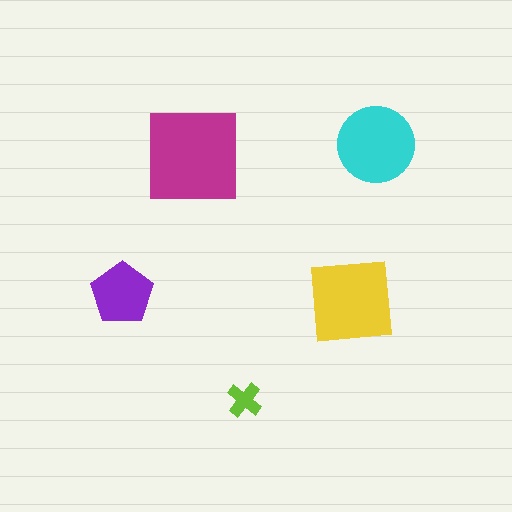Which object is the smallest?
The lime cross.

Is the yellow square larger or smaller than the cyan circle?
Larger.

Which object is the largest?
The magenta square.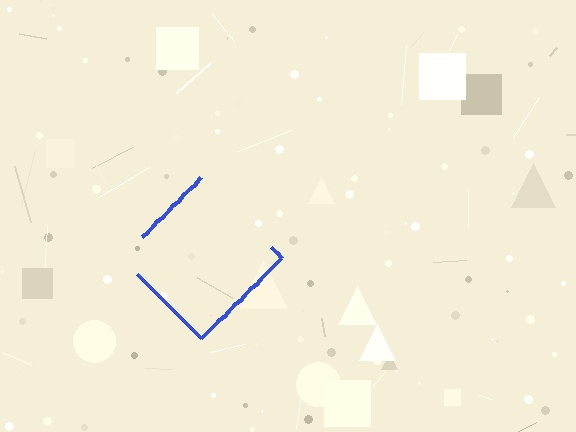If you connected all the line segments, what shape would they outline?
They would outline a diamond.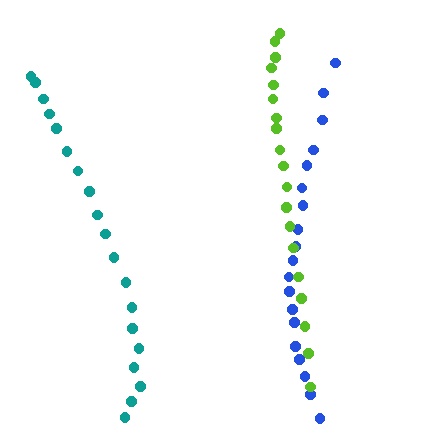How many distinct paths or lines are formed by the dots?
There are 3 distinct paths.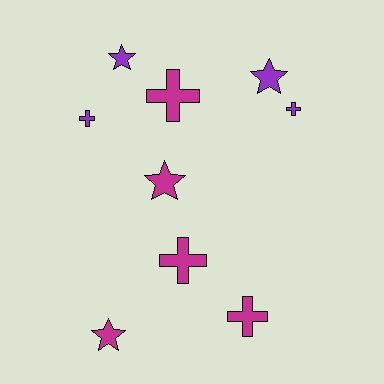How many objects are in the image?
There are 9 objects.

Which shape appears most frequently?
Cross, with 5 objects.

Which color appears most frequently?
Magenta, with 5 objects.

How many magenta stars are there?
There are 2 magenta stars.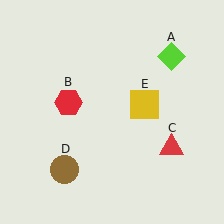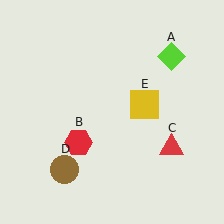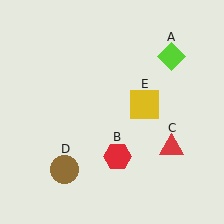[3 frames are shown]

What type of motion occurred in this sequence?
The red hexagon (object B) rotated counterclockwise around the center of the scene.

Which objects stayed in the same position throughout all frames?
Lime diamond (object A) and red triangle (object C) and brown circle (object D) and yellow square (object E) remained stationary.